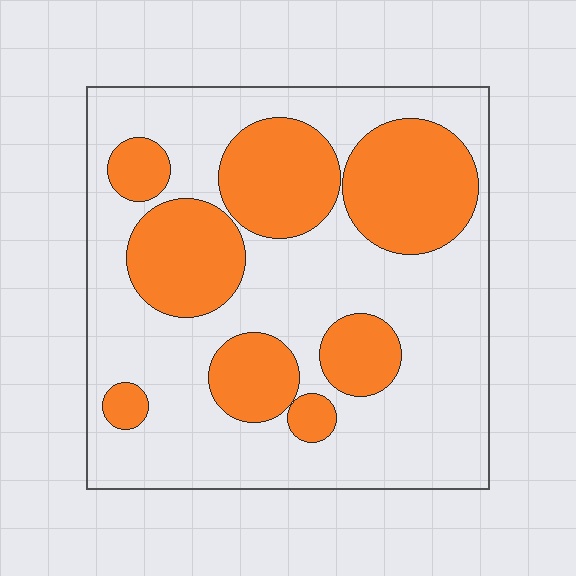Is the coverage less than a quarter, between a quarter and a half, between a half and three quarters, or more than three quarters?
Between a quarter and a half.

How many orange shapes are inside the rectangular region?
8.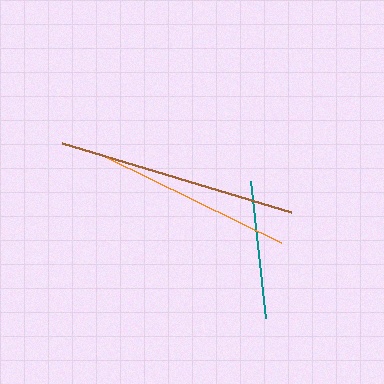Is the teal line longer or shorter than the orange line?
The orange line is longer than the teal line.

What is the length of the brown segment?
The brown segment is approximately 239 pixels long.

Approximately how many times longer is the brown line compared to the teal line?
The brown line is approximately 1.7 times the length of the teal line.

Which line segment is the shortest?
The teal line is the shortest at approximately 139 pixels.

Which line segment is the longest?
The brown line is the longest at approximately 239 pixels.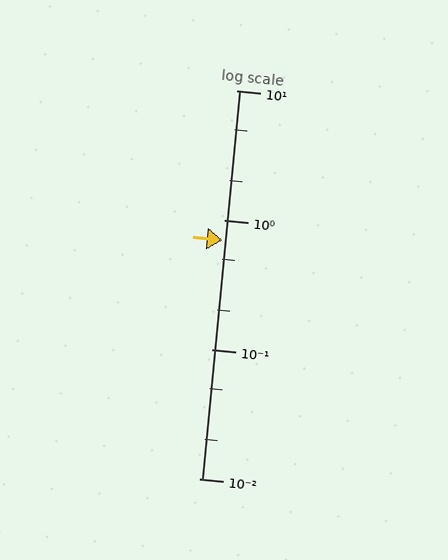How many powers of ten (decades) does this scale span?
The scale spans 3 decades, from 0.01 to 10.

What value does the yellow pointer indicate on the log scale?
The pointer indicates approximately 0.7.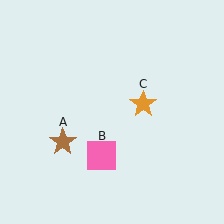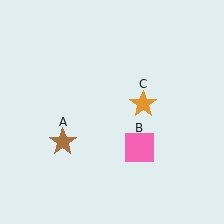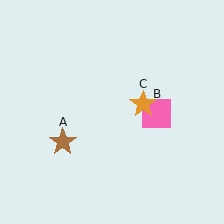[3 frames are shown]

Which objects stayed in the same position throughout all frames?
Brown star (object A) and orange star (object C) remained stationary.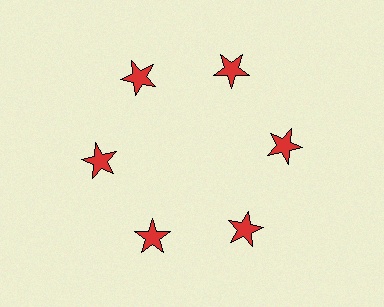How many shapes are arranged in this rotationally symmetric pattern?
There are 6 shapes, arranged in 6 groups of 1.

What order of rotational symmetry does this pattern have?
This pattern has 6-fold rotational symmetry.